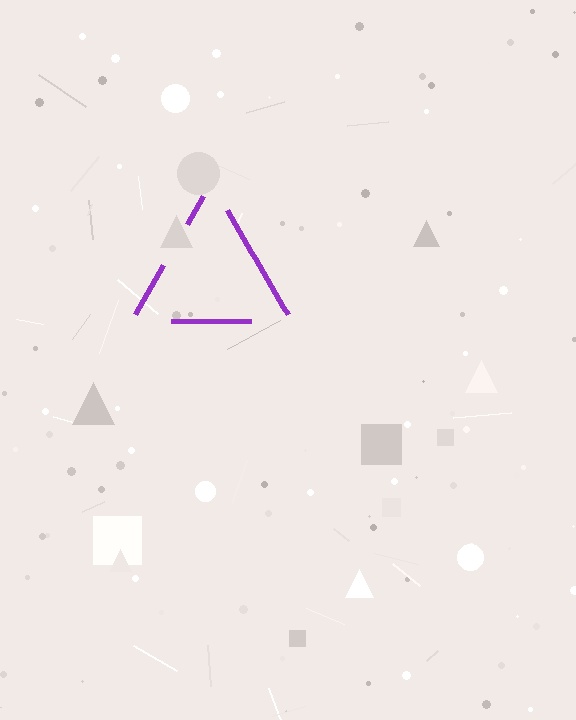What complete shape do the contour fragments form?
The contour fragments form a triangle.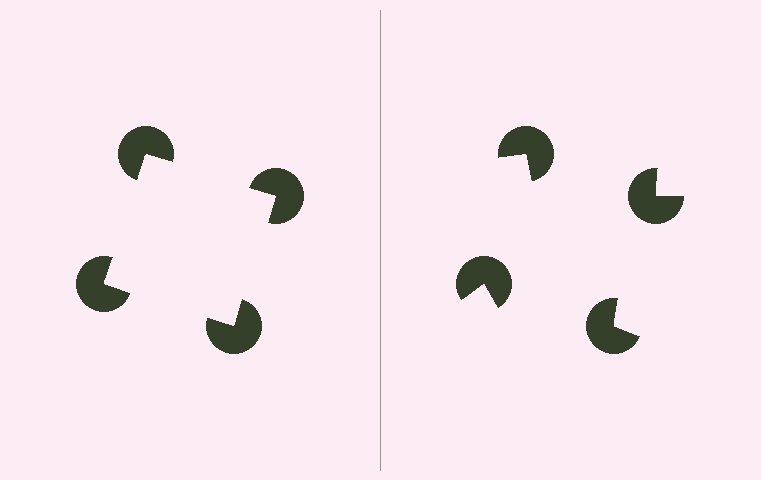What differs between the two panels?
The pac-man discs are positioned identically on both sides; only the wedge orientations differ. On the left they align to a square; on the right they are misaligned.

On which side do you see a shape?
An illusory square appears on the left side. On the right side the wedge cuts are rotated, so no coherent shape forms.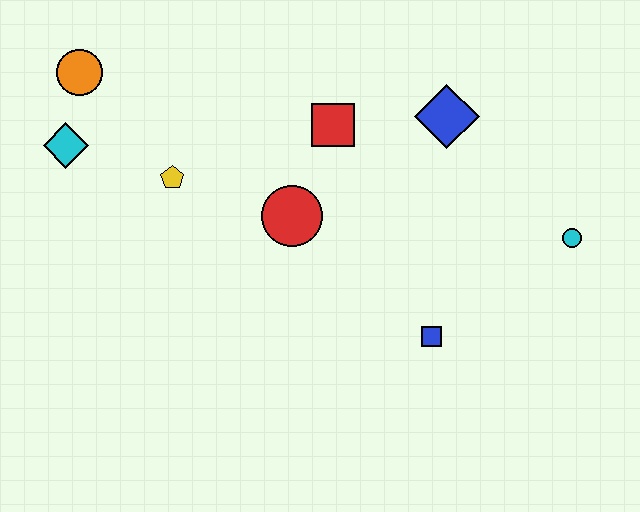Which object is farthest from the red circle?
The cyan circle is farthest from the red circle.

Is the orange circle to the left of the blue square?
Yes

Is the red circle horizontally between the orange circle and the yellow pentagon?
No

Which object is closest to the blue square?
The cyan circle is closest to the blue square.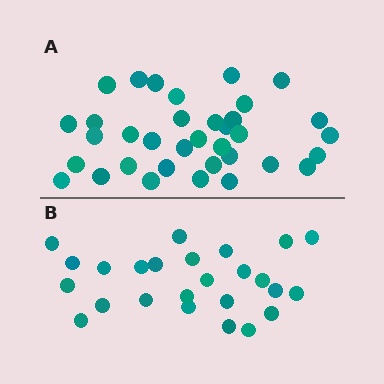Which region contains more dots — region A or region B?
Region A (the top region) has more dots.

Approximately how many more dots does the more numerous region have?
Region A has roughly 10 or so more dots than region B.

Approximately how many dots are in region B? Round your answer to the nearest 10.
About 20 dots. (The exact count is 25, which rounds to 20.)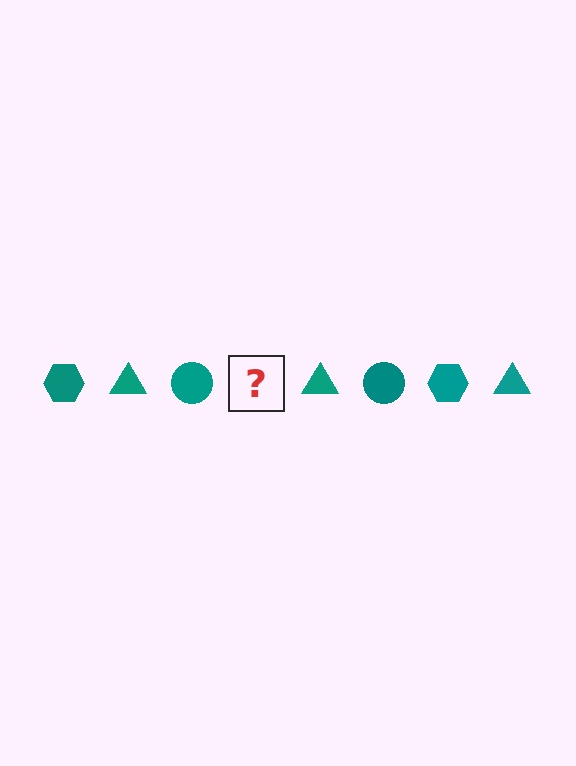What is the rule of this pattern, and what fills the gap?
The rule is that the pattern cycles through hexagon, triangle, circle shapes in teal. The gap should be filled with a teal hexagon.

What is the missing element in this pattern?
The missing element is a teal hexagon.